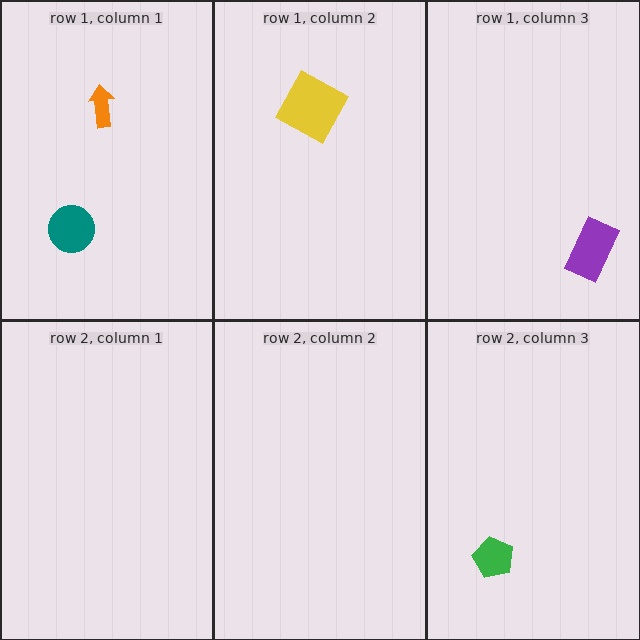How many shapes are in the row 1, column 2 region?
1.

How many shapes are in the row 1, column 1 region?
2.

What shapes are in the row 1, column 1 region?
The orange arrow, the teal circle.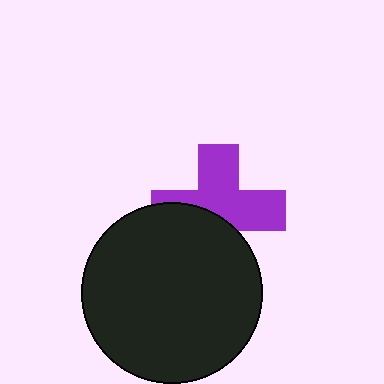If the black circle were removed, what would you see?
You would see the complete purple cross.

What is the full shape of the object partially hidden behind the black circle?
The partially hidden object is a purple cross.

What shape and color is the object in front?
The object in front is a black circle.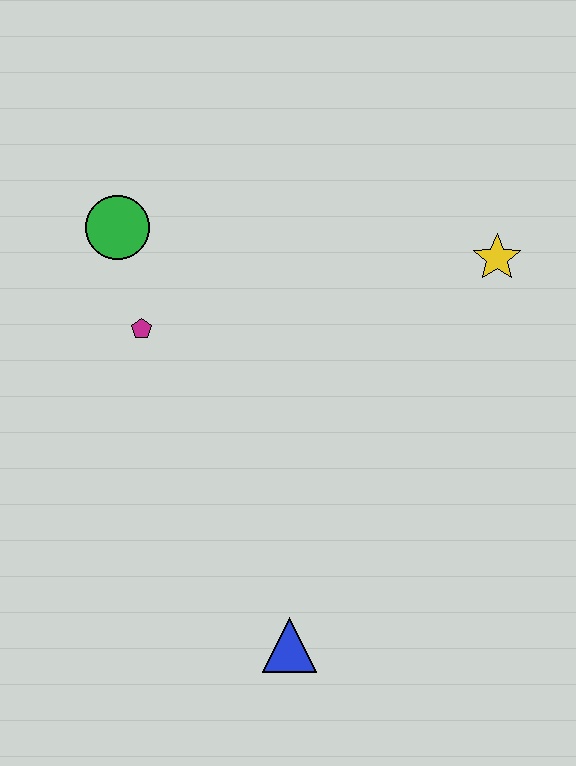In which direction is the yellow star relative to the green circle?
The yellow star is to the right of the green circle.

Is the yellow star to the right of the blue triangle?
Yes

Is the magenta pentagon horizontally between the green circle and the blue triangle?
Yes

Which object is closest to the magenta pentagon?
The green circle is closest to the magenta pentagon.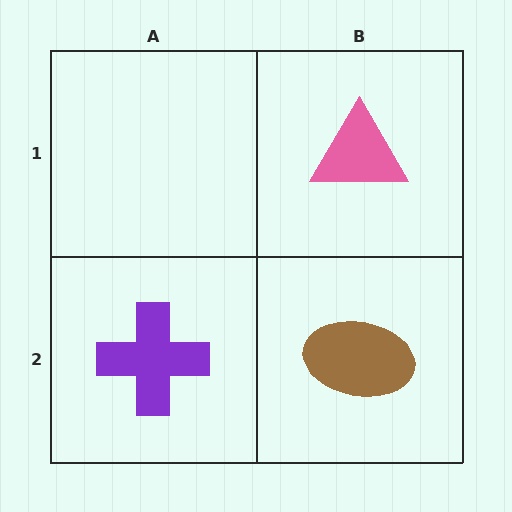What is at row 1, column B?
A pink triangle.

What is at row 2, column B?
A brown ellipse.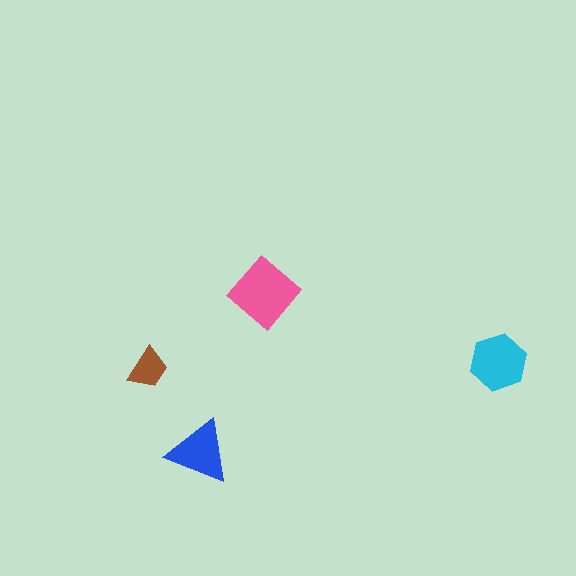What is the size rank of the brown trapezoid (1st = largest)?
4th.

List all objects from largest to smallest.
The pink diamond, the cyan hexagon, the blue triangle, the brown trapezoid.